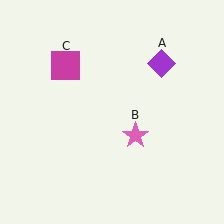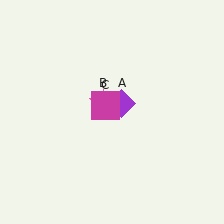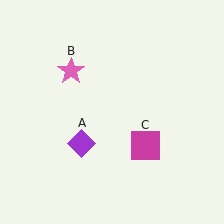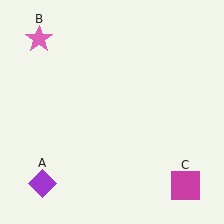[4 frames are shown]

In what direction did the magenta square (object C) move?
The magenta square (object C) moved down and to the right.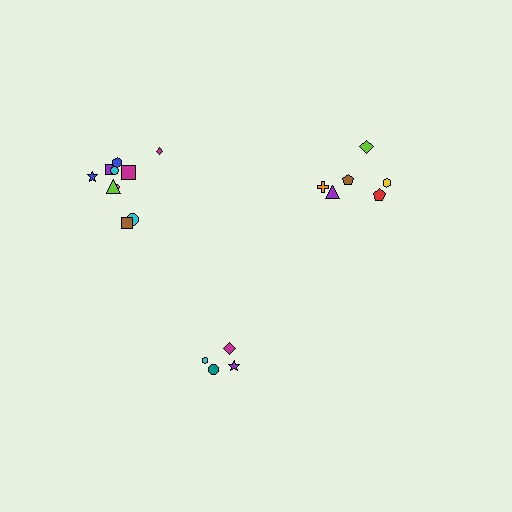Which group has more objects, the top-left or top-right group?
The top-left group.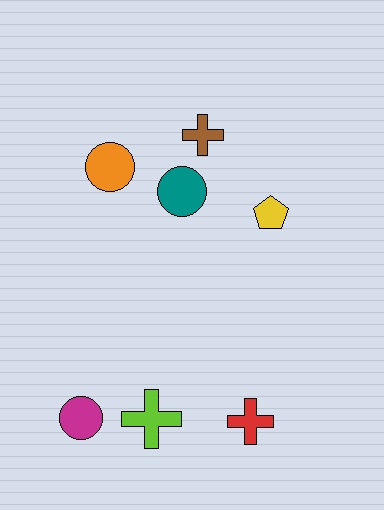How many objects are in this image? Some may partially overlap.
There are 7 objects.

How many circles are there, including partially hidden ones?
There are 3 circles.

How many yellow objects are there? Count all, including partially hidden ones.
There is 1 yellow object.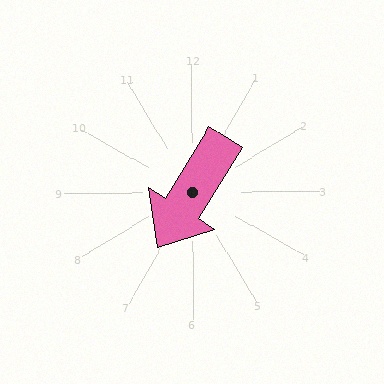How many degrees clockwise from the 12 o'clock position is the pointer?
Approximately 212 degrees.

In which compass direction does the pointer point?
Southwest.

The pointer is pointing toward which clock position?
Roughly 7 o'clock.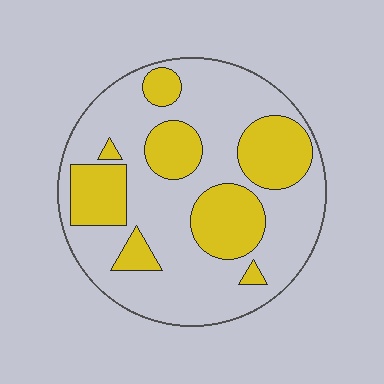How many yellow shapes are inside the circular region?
8.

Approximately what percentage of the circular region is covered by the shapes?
Approximately 30%.